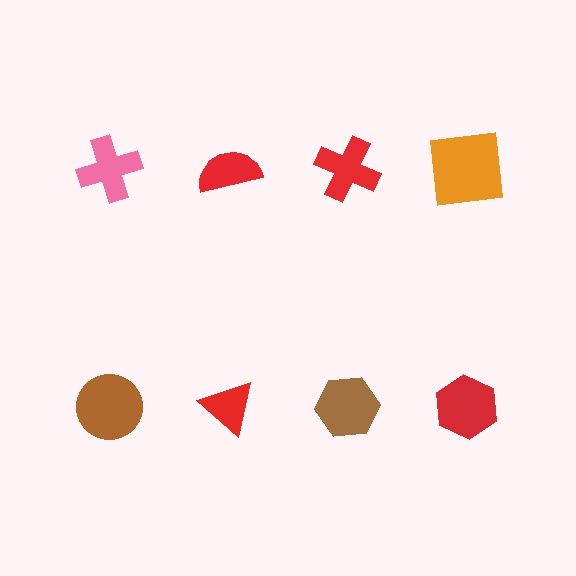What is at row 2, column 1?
A brown circle.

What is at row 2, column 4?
A red hexagon.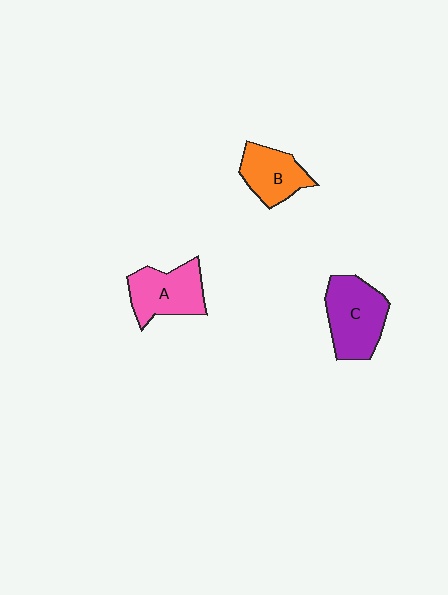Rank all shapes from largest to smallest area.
From largest to smallest: C (purple), A (pink), B (orange).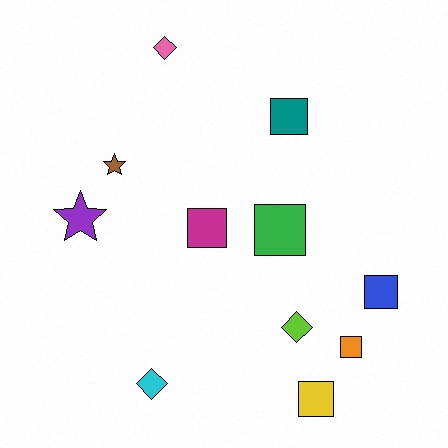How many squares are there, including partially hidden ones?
There are 6 squares.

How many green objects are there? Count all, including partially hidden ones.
There is 1 green object.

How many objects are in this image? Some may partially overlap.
There are 11 objects.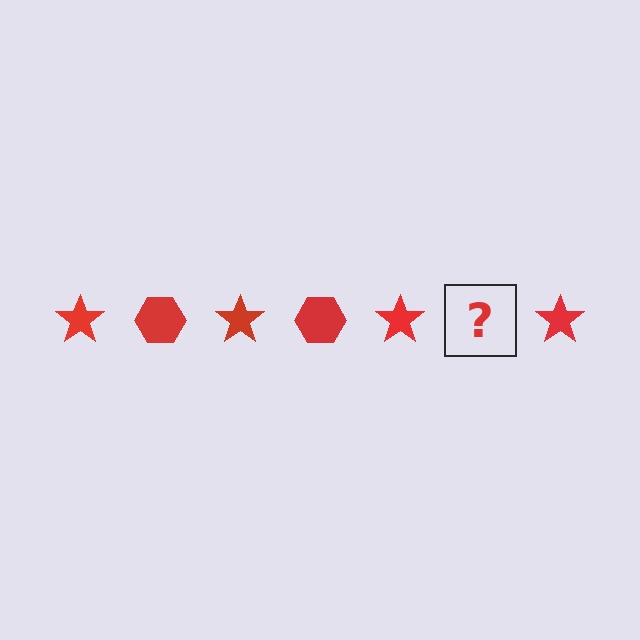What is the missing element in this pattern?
The missing element is a red hexagon.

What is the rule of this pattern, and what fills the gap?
The rule is that the pattern cycles through star, hexagon shapes in red. The gap should be filled with a red hexagon.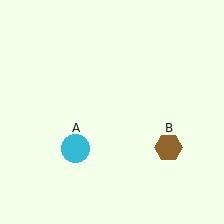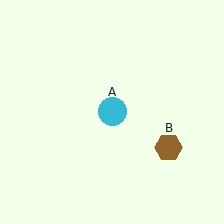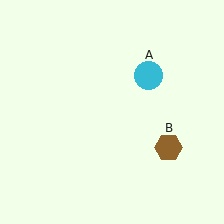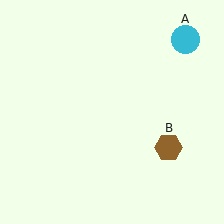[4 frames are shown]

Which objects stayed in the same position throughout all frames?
Brown hexagon (object B) remained stationary.